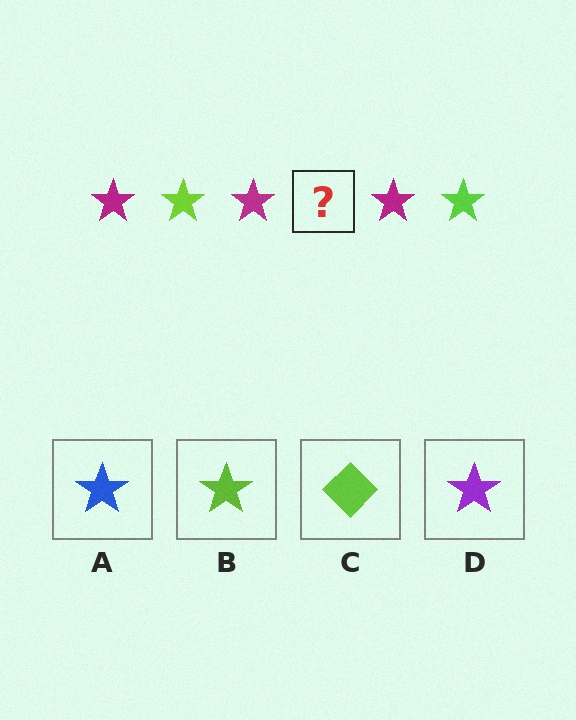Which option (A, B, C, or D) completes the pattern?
B.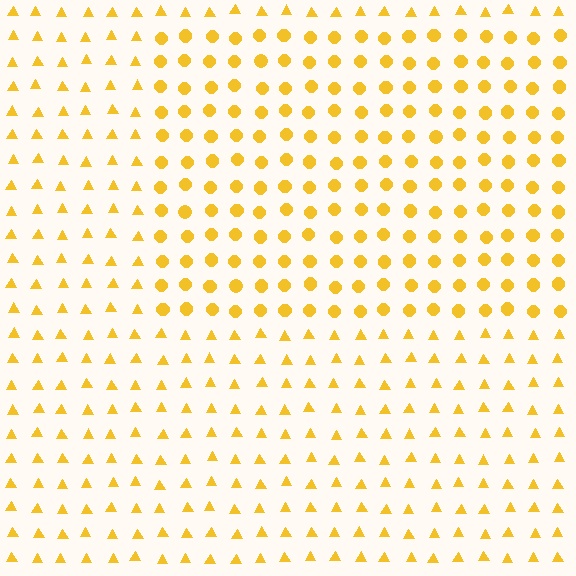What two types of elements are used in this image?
The image uses circles inside the rectangle region and triangles outside it.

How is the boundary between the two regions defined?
The boundary is defined by a change in element shape: circles inside vs. triangles outside. All elements share the same color and spacing.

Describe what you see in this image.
The image is filled with small yellow elements arranged in a uniform grid. A rectangle-shaped region contains circles, while the surrounding area contains triangles. The boundary is defined purely by the change in element shape.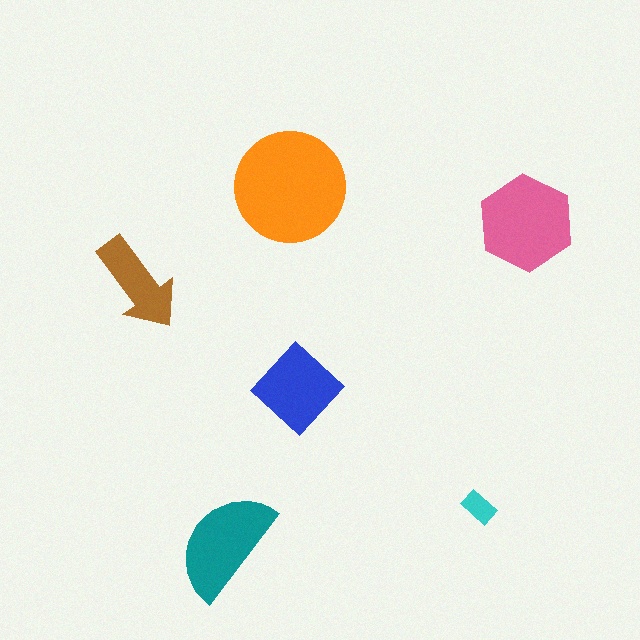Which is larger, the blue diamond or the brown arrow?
The blue diamond.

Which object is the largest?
The orange circle.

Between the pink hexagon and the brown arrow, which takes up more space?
The pink hexagon.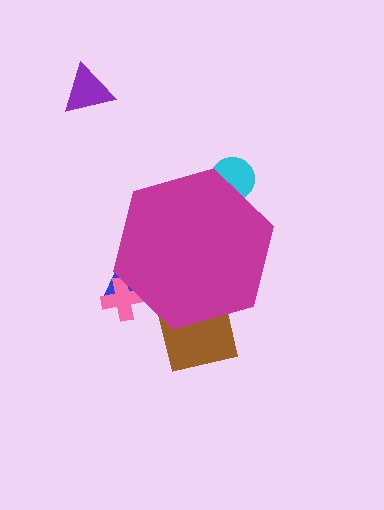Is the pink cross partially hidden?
Yes, the pink cross is partially hidden behind the magenta hexagon.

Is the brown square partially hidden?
Yes, the brown square is partially hidden behind the magenta hexagon.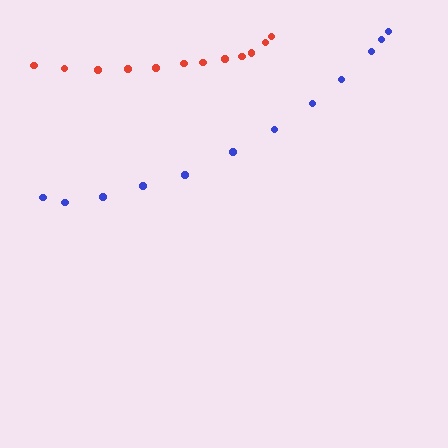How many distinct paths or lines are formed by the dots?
There are 2 distinct paths.